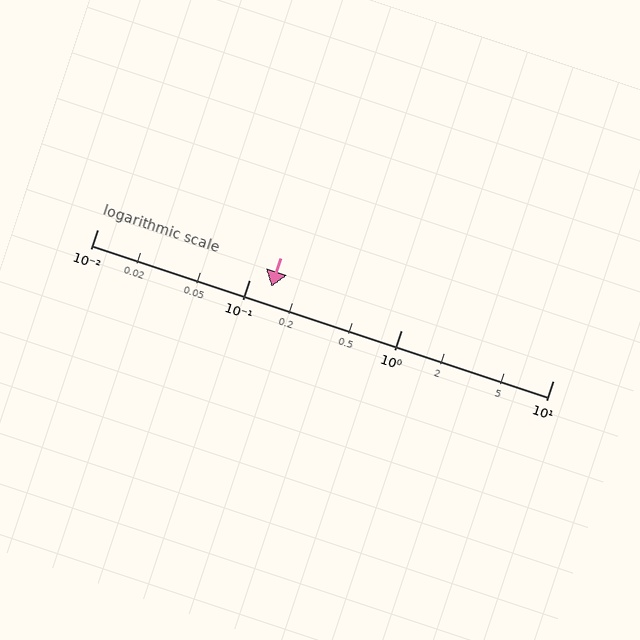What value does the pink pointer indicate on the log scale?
The pointer indicates approximately 0.14.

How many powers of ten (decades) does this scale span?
The scale spans 3 decades, from 0.01 to 10.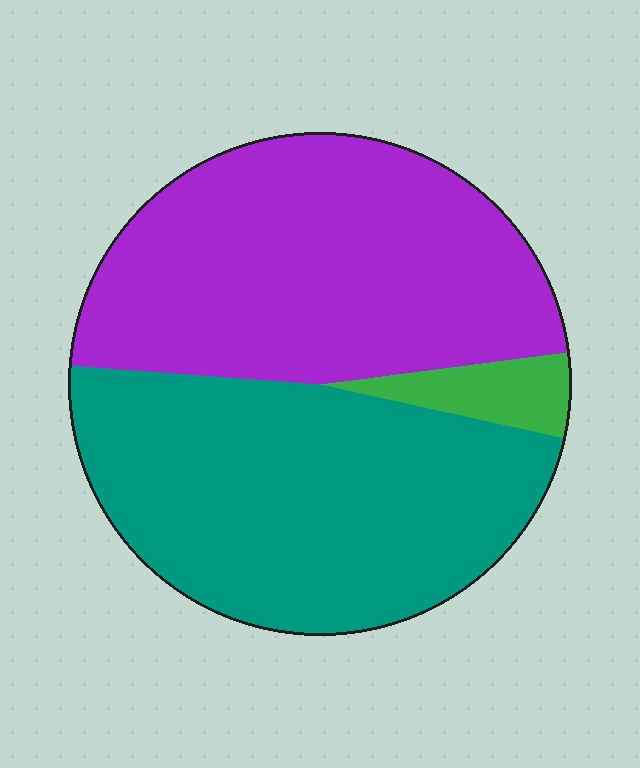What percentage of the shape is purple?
Purple covers about 45% of the shape.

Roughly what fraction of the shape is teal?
Teal covers around 50% of the shape.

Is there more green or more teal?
Teal.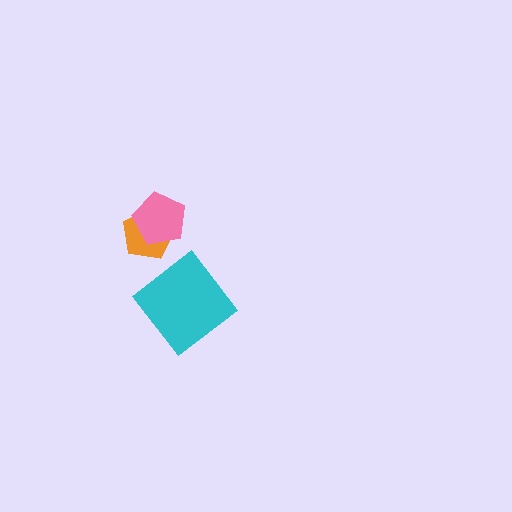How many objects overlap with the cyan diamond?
0 objects overlap with the cyan diamond.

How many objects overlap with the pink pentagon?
1 object overlaps with the pink pentagon.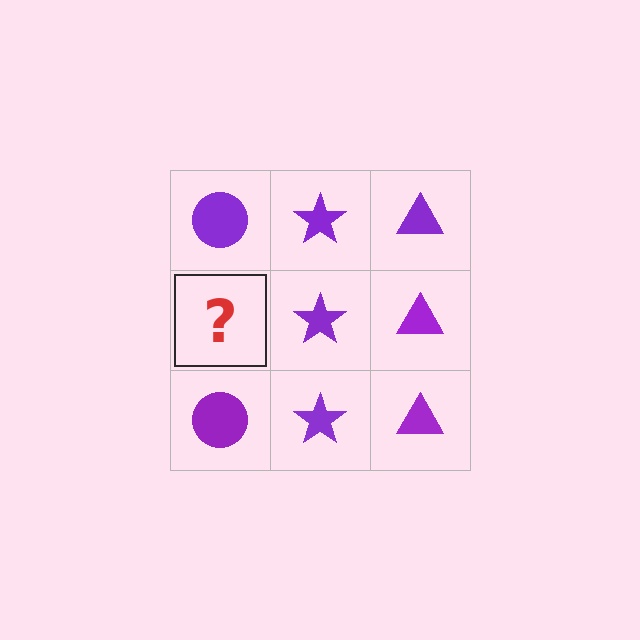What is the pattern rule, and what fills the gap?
The rule is that each column has a consistent shape. The gap should be filled with a purple circle.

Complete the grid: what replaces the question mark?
The question mark should be replaced with a purple circle.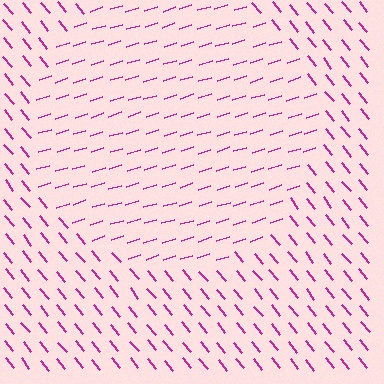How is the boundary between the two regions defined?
The boundary is defined purely by a change in line orientation (approximately 68 degrees difference). All lines are the same color and thickness.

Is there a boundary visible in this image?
Yes, there is a texture boundary formed by a change in line orientation.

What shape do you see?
I see a circle.